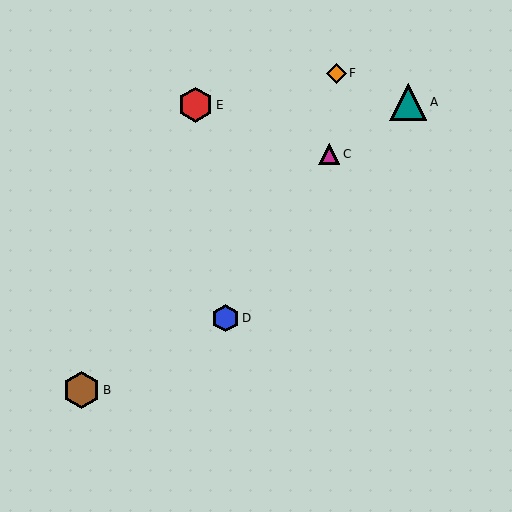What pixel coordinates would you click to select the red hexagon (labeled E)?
Click at (195, 105) to select the red hexagon E.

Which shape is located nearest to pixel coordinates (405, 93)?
The teal triangle (labeled A) at (408, 102) is nearest to that location.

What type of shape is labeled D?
Shape D is a blue hexagon.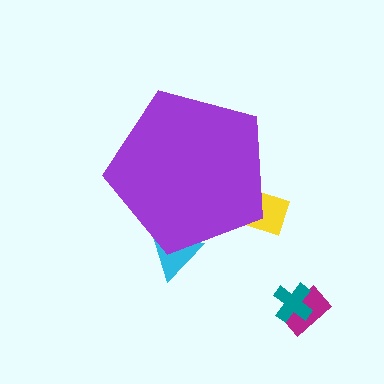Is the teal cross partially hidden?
No, the teal cross is fully visible.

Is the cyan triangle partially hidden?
Yes, the cyan triangle is partially hidden behind the purple pentagon.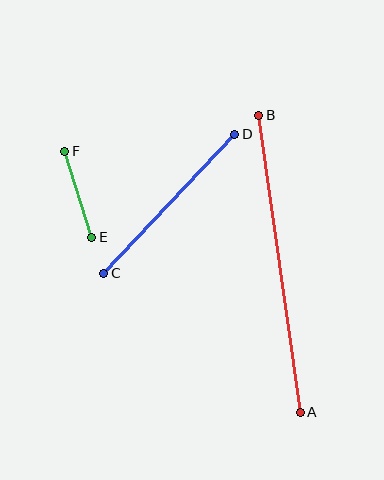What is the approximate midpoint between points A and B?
The midpoint is at approximately (279, 264) pixels.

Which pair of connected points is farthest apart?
Points A and B are farthest apart.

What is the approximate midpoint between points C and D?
The midpoint is at approximately (169, 204) pixels.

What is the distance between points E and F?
The distance is approximately 90 pixels.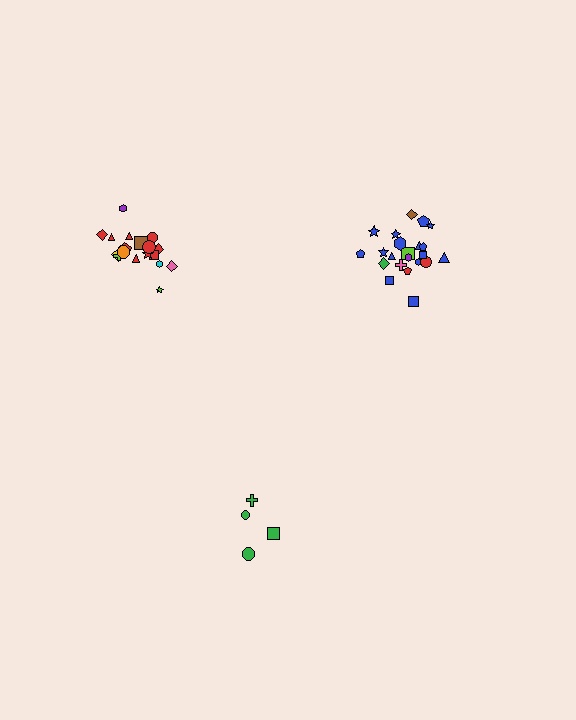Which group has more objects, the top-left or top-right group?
The top-right group.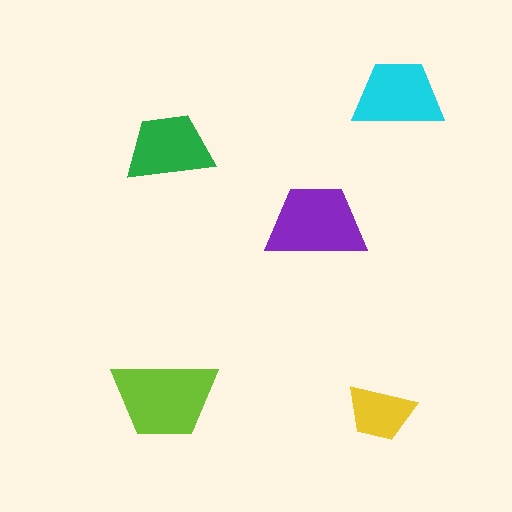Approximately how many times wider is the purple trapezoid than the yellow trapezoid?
About 1.5 times wider.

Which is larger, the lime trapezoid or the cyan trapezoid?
The lime one.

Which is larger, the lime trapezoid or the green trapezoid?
The lime one.